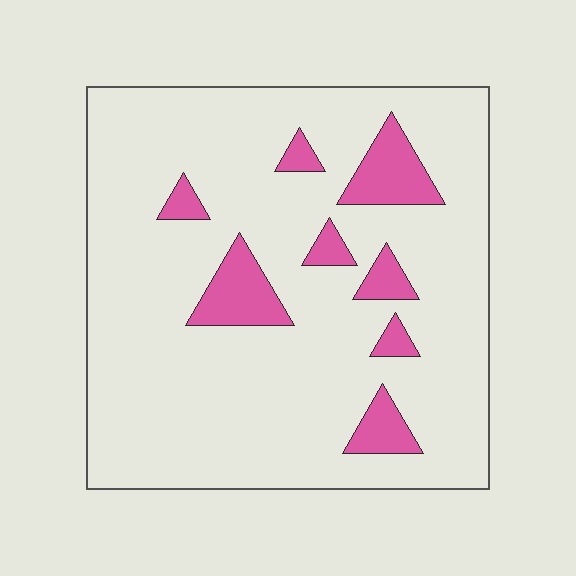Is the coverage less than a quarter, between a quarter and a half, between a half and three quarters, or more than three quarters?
Less than a quarter.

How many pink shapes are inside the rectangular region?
8.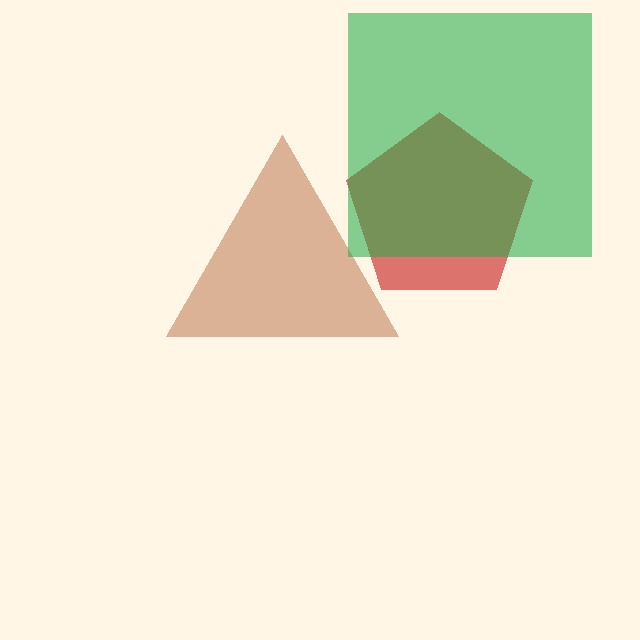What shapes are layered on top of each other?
The layered shapes are: a brown triangle, a red pentagon, a green square.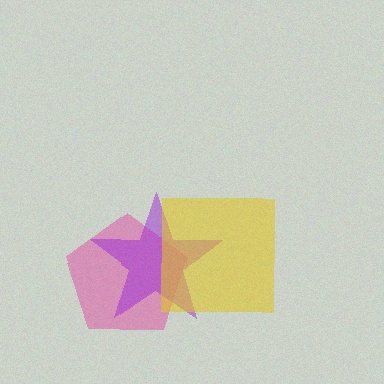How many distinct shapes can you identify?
There are 3 distinct shapes: a pink pentagon, a purple star, a yellow square.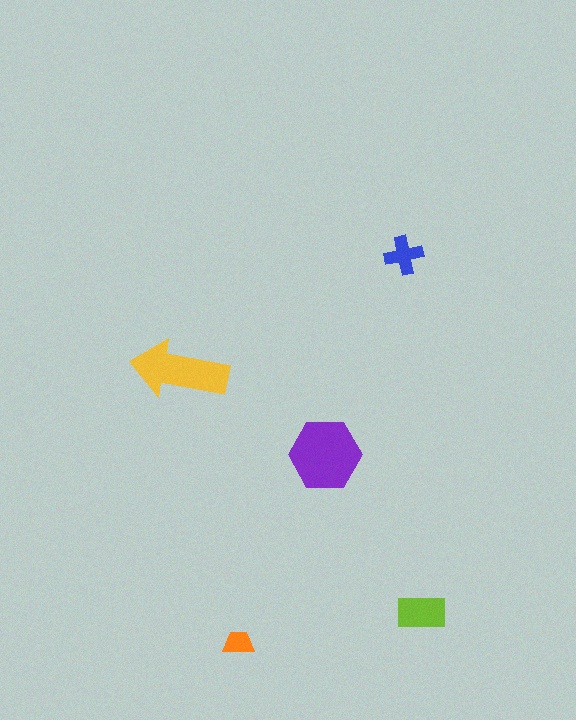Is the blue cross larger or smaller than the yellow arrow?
Smaller.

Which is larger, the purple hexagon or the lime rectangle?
The purple hexagon.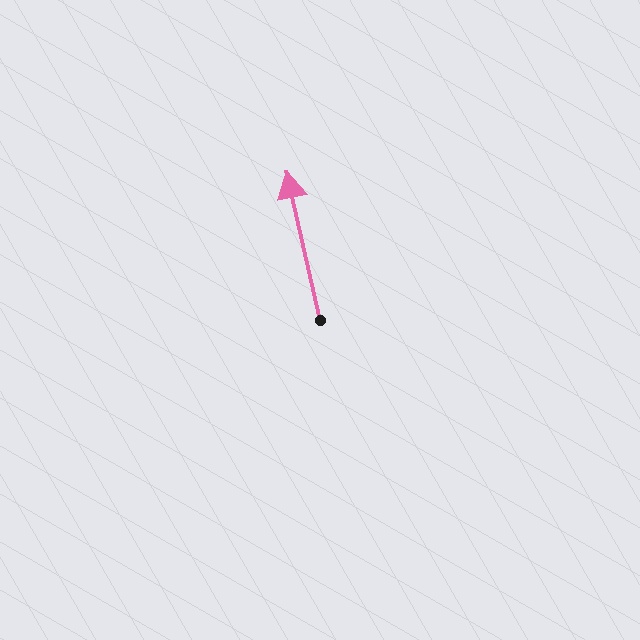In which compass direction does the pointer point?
North.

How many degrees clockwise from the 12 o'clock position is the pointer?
Approximately 347 degrees.